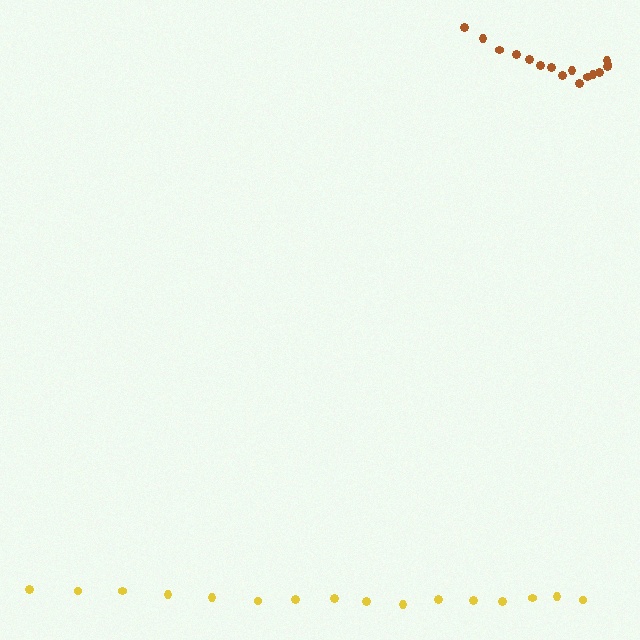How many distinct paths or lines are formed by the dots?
There are 2 distinct paths.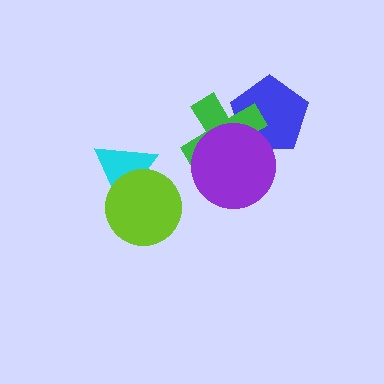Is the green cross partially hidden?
Yes, it is partially covered by another shape.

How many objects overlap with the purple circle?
2 objects overlap with the purple circle.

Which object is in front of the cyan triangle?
The lime circle is in front of the cyan triangle.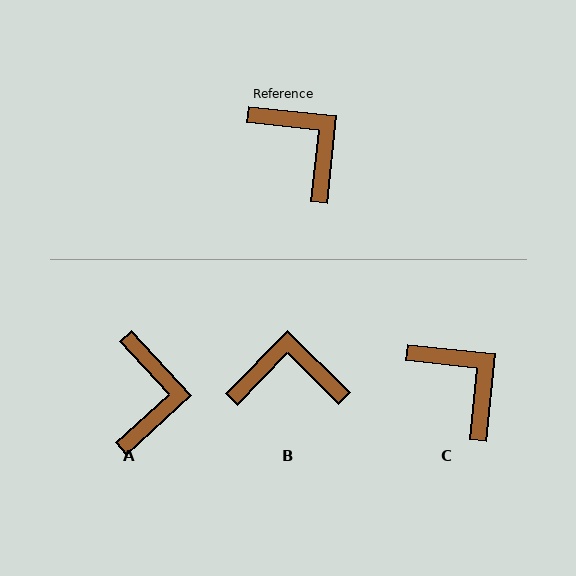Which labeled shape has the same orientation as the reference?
C.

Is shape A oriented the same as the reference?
No, it is off by about 41 degrees.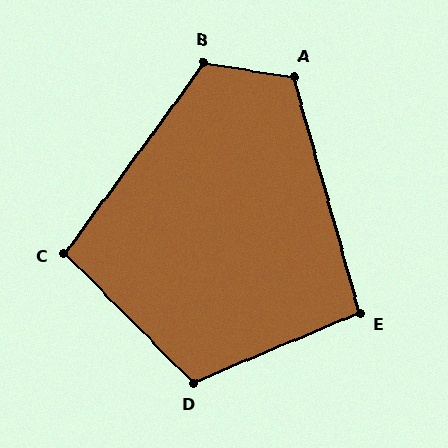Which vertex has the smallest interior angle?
E, at approximately 97 degrees.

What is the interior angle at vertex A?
Approximately 115 degrees (obtuse).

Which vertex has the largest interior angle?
B, at approximately 117 degrees.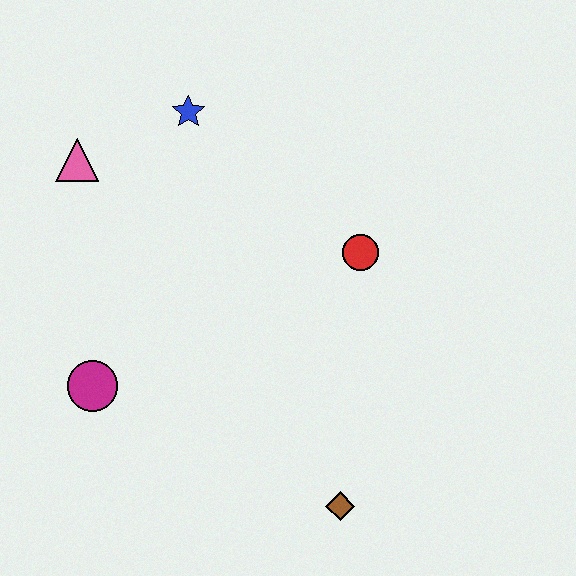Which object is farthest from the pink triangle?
The brown diamond is farthest from the pink triangle.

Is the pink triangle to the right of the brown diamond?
No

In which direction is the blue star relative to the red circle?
The blue star is to the left of the red circle.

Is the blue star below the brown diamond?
No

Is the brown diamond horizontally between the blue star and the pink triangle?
No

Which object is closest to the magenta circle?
The pink triangle is closest to the magenta circle.